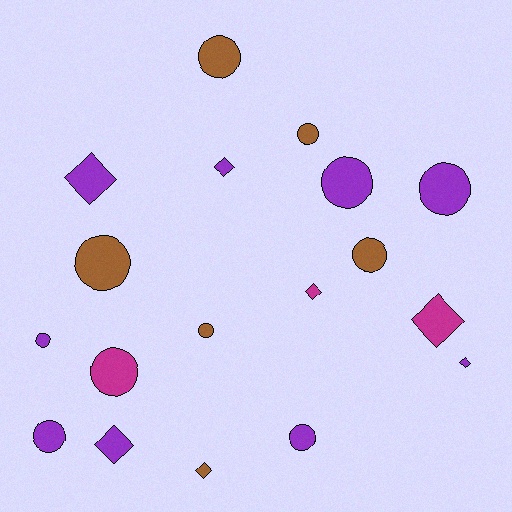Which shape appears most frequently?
Circle, with 11 objects.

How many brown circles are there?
There are 5 brown circles.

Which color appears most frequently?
Purple, with 9 objects.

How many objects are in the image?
There are 18 objects.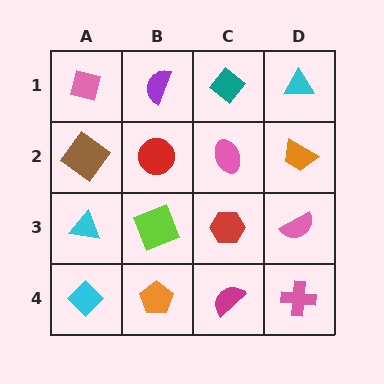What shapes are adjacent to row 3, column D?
An orange trapezoid (row 2, column D), a pink cross (row 4, column D), a red hexagon (row 3, column C).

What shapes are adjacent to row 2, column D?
A cyan triangle (row 1, column D), a pink semicircle (row 3, column D), a pink ellipse (row 2, column C).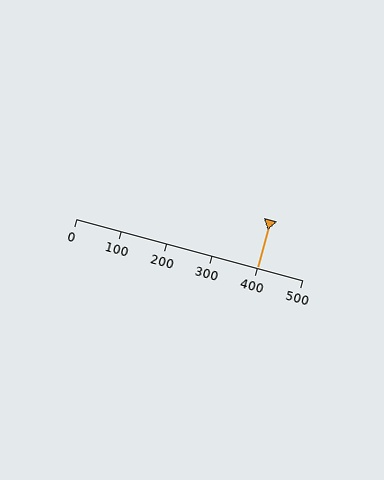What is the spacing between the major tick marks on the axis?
The major ticks are spaced 100 apart.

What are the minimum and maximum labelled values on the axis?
The axis runs from 0 to 500.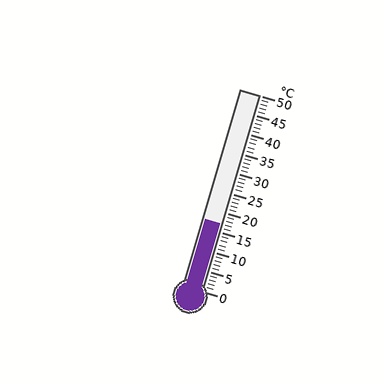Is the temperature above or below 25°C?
The temperature is below 25°C.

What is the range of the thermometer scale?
The thermometer scale ranges from 0°C to 50°C.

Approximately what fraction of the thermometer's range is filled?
The thermometer is filled to approximately 35% of its range.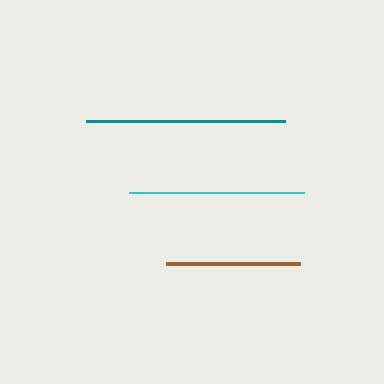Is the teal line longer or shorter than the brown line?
The teal line is longer than the brown line.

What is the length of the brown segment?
The brown segment is approximately 134 pixels long.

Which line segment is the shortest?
The brown line is the shortest at approximately 134 pixels.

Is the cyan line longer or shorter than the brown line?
The cyan line is longer than the brown line.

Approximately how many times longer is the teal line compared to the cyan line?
The teal line is approximately 1.1 times the length of the cyan line.